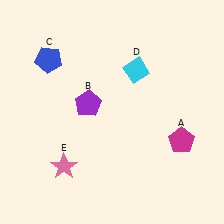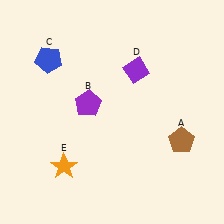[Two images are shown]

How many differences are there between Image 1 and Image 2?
There are 3 differences between the two images.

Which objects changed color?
A changed from magenta to brown. D changed from cyan to purple. E changed from pink to orange.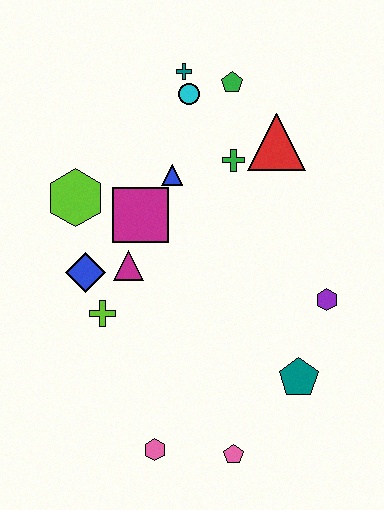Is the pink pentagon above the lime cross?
No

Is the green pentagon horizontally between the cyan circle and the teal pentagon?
Yes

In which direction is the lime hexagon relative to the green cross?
The lime hexagon is to the left of the green cross.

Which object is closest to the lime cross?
The blue diamond is closest to the lime cross.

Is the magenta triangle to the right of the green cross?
No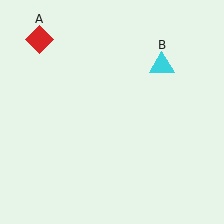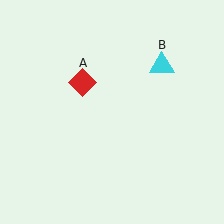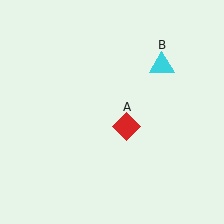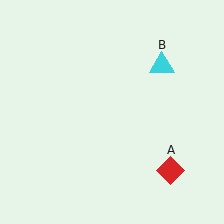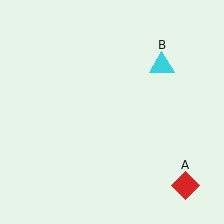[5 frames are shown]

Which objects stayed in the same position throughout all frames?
Cyan triangle (object B) remained stationary.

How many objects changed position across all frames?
1 object changed position: red diamond (object A).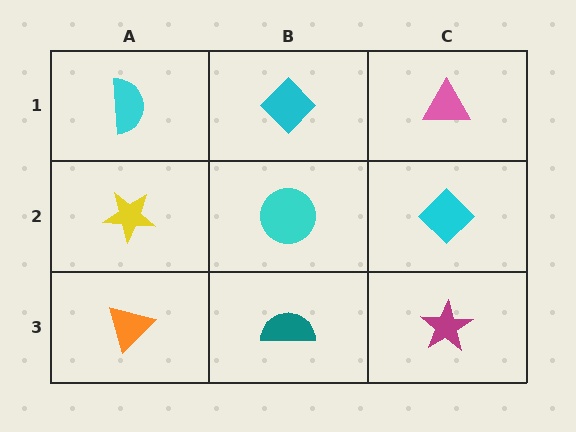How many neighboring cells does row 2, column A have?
3.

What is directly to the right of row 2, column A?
A cyan circle.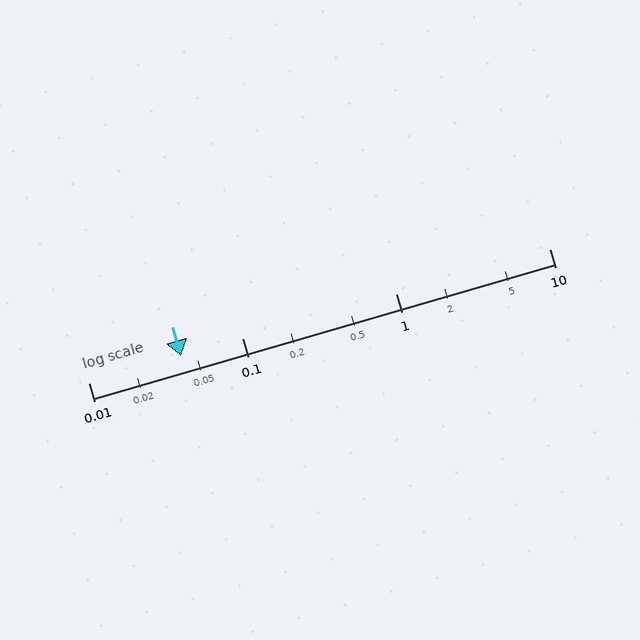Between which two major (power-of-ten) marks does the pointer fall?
The pointer is between 0.01 and 0.1.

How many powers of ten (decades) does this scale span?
The scale spans 3 decades, from 0.01 to 10.